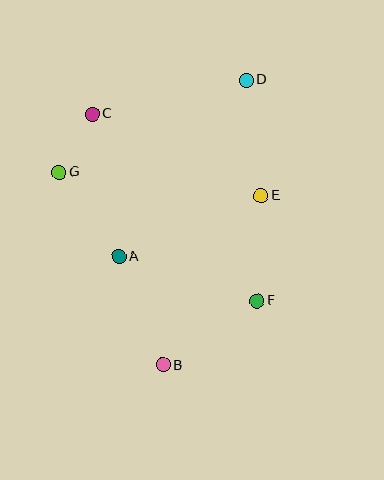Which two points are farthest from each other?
Points B and D are farthest from each other.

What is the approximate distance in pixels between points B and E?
The distance between B and E is approximately 196 pixels.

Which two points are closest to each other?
Points C and G are closest to each other.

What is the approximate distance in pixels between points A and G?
The distance between A and G is approximately 103 pixels.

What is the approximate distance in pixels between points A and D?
The distance between A and D is approximately 217 pixels.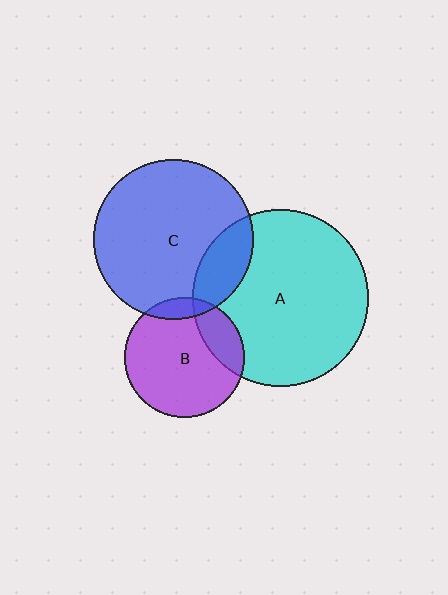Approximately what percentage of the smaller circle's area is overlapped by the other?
Approximately 10%.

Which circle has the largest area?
Circle A (cyan).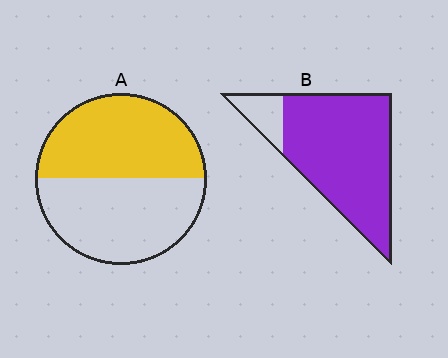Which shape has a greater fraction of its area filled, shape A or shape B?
Shape B.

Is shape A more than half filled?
Roughly half.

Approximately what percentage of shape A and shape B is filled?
A is approximately 50% and B is approximately 85%.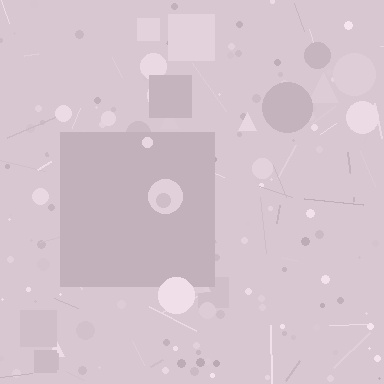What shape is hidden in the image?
A square is hidden in the image.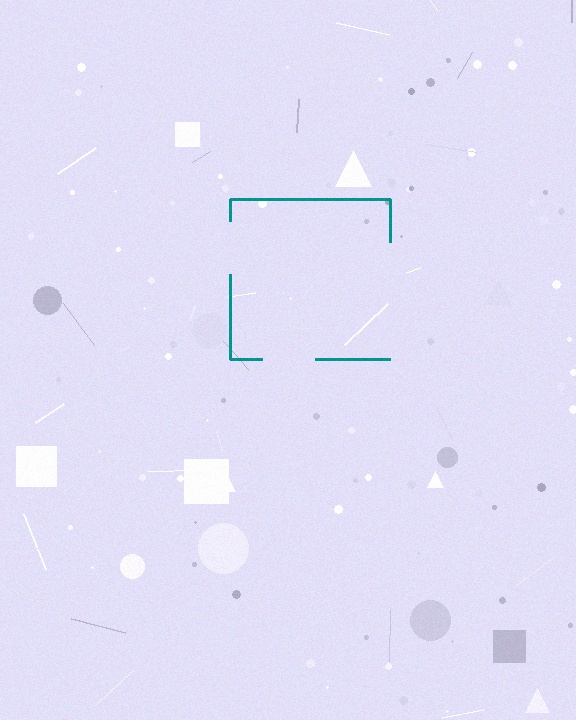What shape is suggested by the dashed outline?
The dashed outline suggests a square.